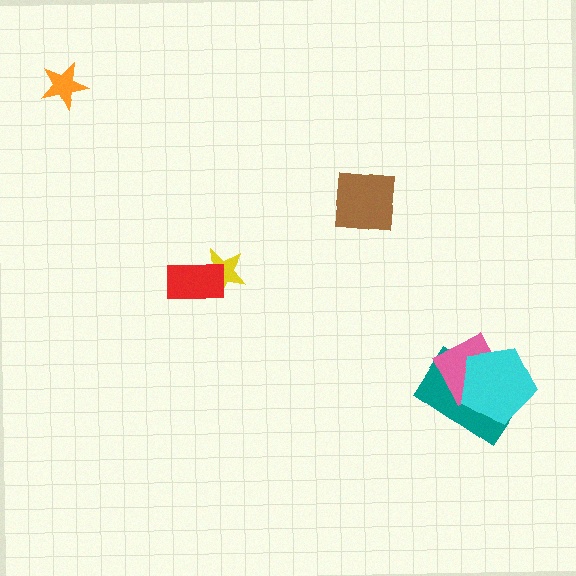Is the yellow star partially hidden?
Yes, it is partially covered by another shape.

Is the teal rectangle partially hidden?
Yes, it is partially covered by another shape.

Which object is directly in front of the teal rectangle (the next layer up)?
The pink diamond is directly in front of the teal rectangle.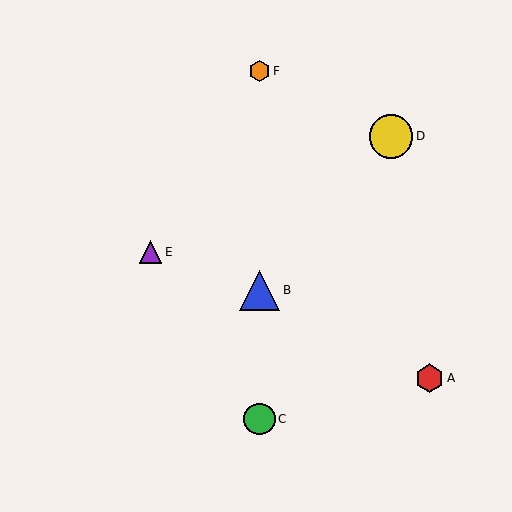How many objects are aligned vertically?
3 objects (B, C, F) are aligned vertically.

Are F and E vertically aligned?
No, F is at x≈260 and E is at x≈151.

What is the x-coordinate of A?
Object A is at x≈429.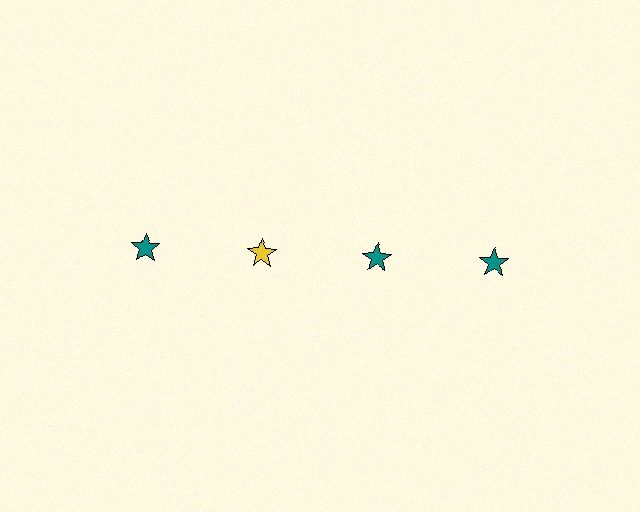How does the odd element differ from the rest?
It has a different color: yellow instead of teal.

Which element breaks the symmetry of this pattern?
The yellow star in the top row, second from left column breaks the symmetry. All other shapes are teal stars.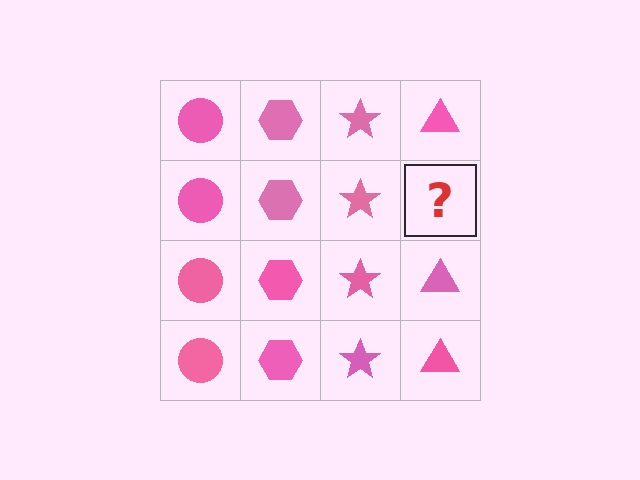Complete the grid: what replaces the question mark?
The question mark should be replaced with a pink triangle.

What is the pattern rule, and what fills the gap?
The rule is that each column has a consistent shape. The gap should be filled with a pink triangle.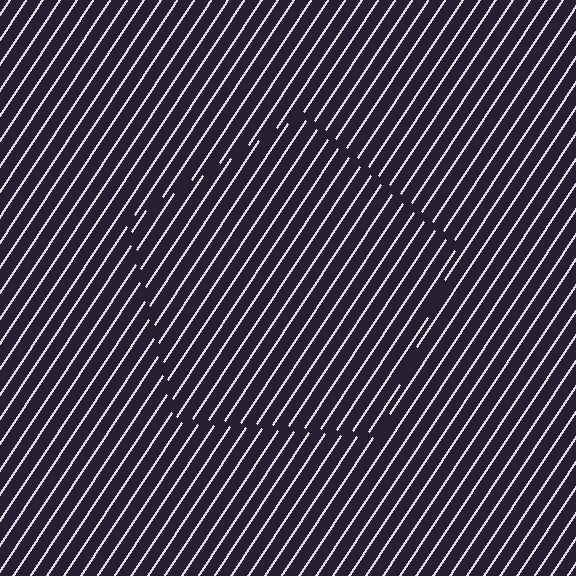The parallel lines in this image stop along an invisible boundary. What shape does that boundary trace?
An illusory pentagon. The interior of the shape contains the same grating, shifted by half a period — the contour is defined by the phase discontinuity where line-ends from the inner and outer gratings abut.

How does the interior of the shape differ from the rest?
The interior of the shape contains the same grating, shifted by half a period — the contour is defined by the phase discontinuity where line-ends from the inner and outer gratings abut.